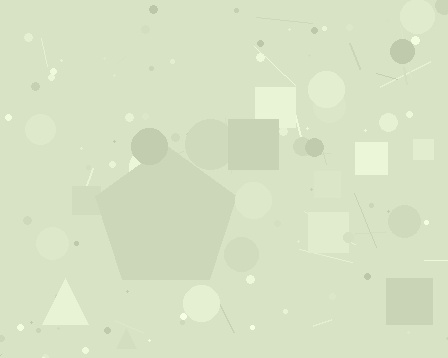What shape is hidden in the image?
A pentagon is hidden in the image.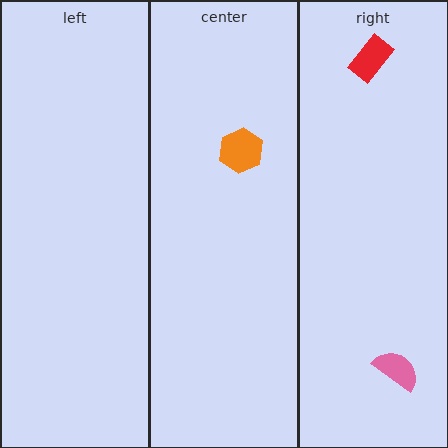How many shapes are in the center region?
1.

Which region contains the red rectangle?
The right region.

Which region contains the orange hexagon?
The center region.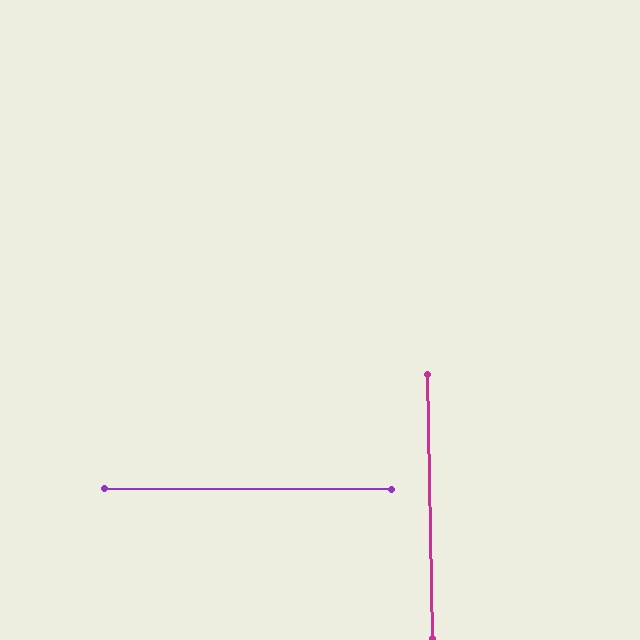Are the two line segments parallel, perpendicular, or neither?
Perpendicular — they meet at approximately 89°.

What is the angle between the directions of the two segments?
Approximately 89 degrees.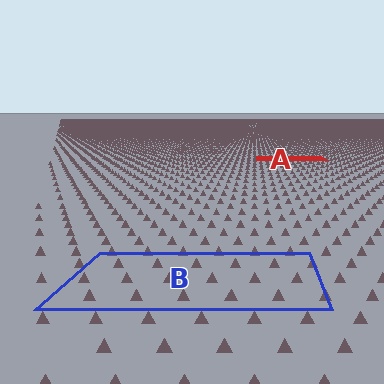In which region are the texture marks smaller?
The texture marks are smaller in region A, because it is farther away.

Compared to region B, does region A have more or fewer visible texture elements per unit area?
Region A has more texture elements per unit area — they are packed more densely because it is farther away.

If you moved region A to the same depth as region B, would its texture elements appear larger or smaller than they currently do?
They would appear larger. At a closer depth, the same texture elements are projected at a bigger on-screen size.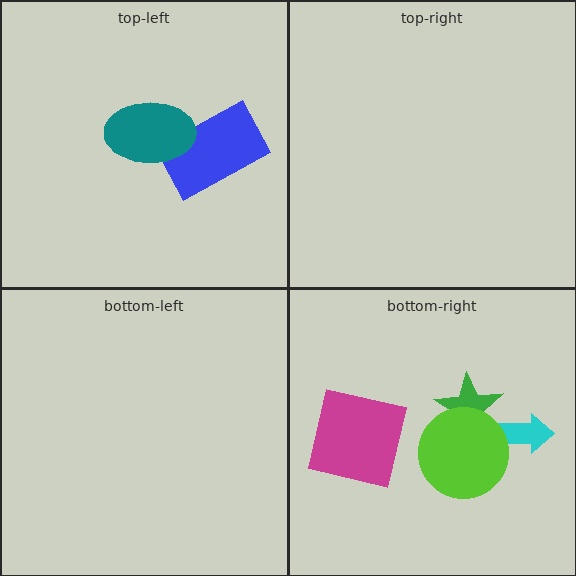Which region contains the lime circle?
The bottom-right region.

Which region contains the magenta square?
The bottom-right region.